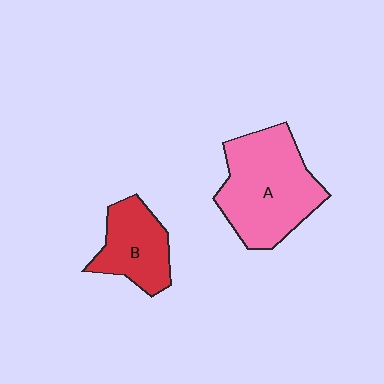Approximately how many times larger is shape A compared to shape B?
Approximately 1.8 times.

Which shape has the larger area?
Shape A (pink).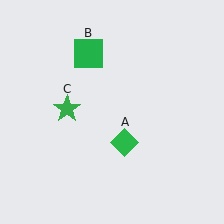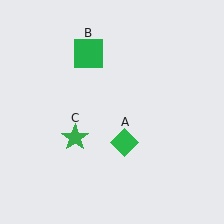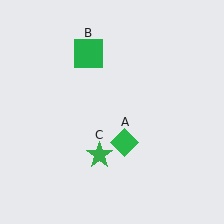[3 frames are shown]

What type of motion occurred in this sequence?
The green star (object C) rotated counterclockwise around the center of the scene.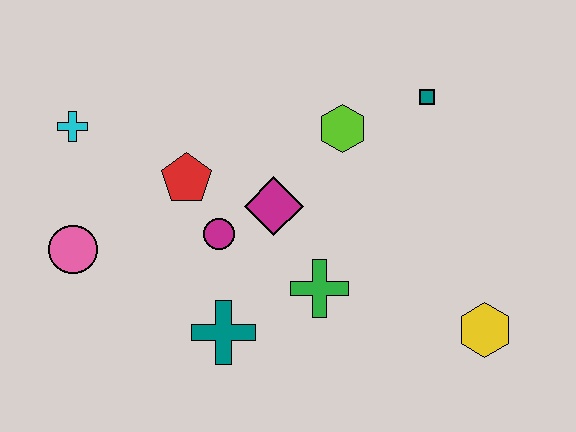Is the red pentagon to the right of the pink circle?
Yes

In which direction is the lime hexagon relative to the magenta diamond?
The lime hexagon is above the magenta diamond.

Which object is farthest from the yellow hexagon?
The cyan cross is farthest from the yellow hexagon.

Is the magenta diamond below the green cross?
No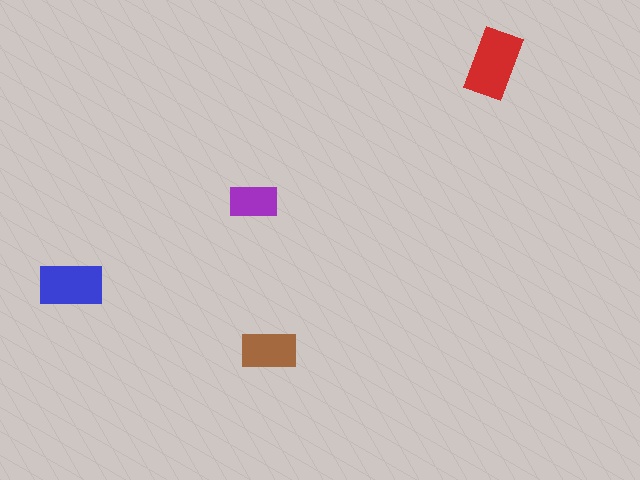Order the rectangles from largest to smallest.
the red one, the blue one, the brown one, the purple one.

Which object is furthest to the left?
The blue rectangle is leftmost.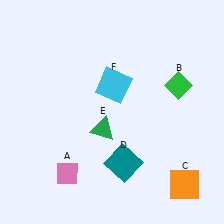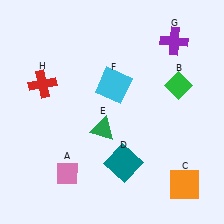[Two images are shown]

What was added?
A purple cross (G), a red cross (H) were added in Image 2.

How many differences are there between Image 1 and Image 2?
There are 2 differences between the two images.